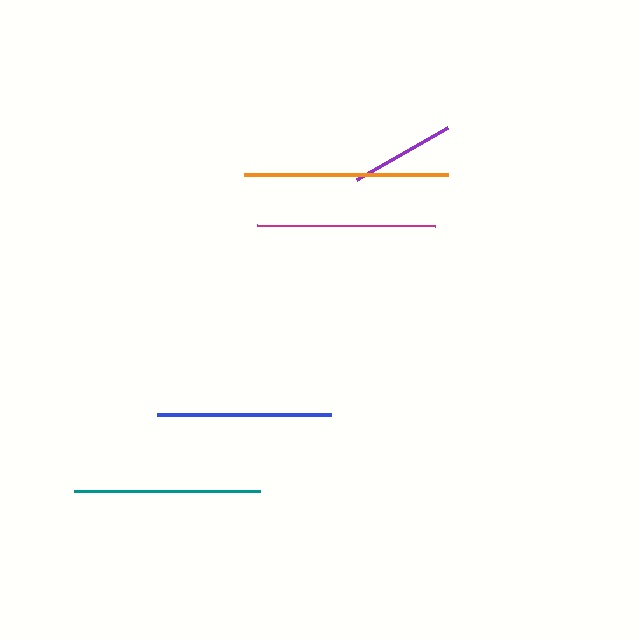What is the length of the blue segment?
The blue segment is approximately 174 pixels long.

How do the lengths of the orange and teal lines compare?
The orange and teal lines are approximately the same length.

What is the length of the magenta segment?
The magenta segment is approximately 179 pixels long.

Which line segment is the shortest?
The purple line is the shortest at approximately 105 pixels.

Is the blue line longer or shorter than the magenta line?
The magenta line is longer than the blue line.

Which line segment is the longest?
The orange line is the longest at approximately 204 pixels.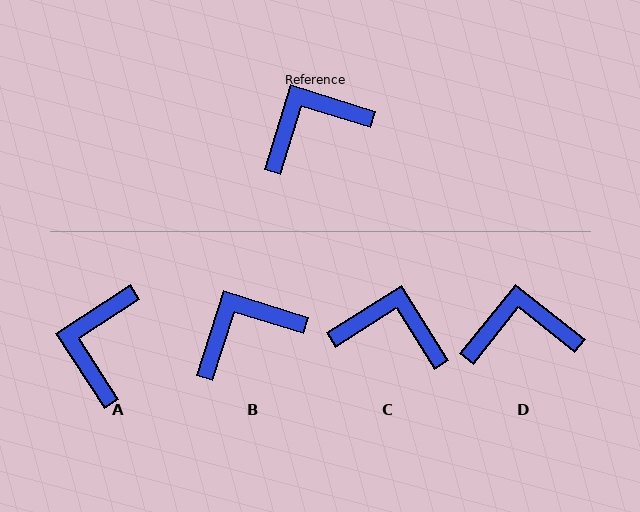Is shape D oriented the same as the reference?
No, it is off by about 21 degrees.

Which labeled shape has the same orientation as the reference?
B.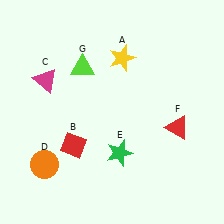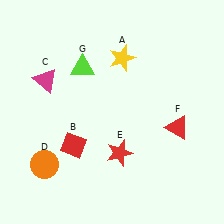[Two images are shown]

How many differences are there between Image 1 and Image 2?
There is 1 difference between the two images.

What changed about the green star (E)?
In Image 1, E is green. In Image 2, it changed to red.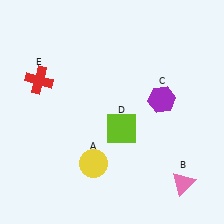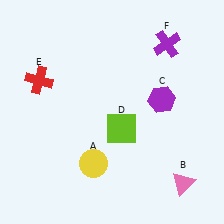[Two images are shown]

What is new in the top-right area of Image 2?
A purple cross (F) was added in the top-right area of Image 2.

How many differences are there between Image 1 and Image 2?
There is 1 difference between the two images.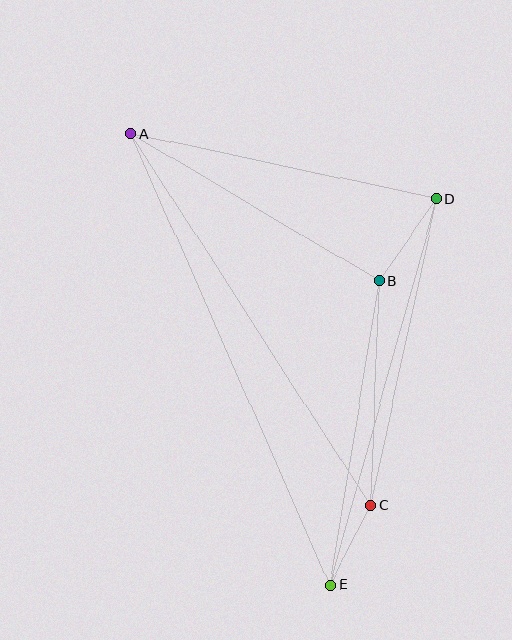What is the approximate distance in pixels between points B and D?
The distance between B and D is approximately 100 pixels.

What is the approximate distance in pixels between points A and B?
The distance between A and B is approximately 289 pixels.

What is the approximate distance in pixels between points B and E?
The distance between B and E is approximately 308 pixels.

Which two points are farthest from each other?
Points A and E are farthest from each other.